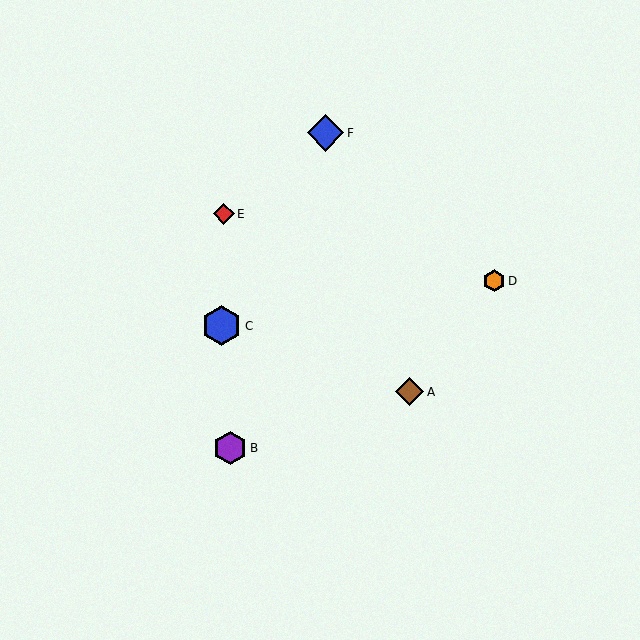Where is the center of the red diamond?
The center of the red diamond is at (224, 214).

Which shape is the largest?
The blue hexagon (labeled C) is the largest.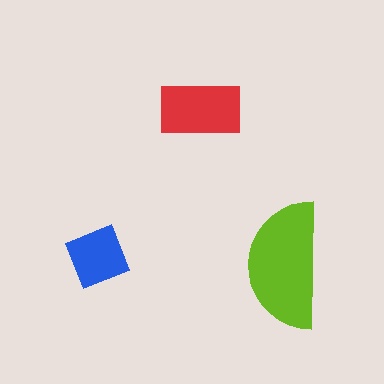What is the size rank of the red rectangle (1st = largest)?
2nd.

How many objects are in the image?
There are 3 objects in the image.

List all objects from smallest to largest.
The blue diamond, the red rectangle, the lime semicircle.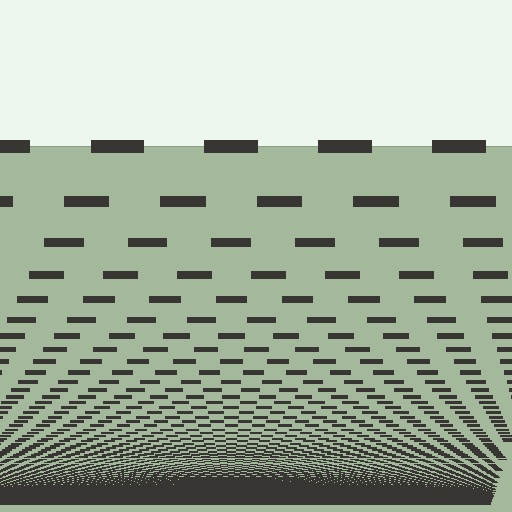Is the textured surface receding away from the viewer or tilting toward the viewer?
The surface appears to tilt toward the viewer. Texture elements get larger and sparser toward the top.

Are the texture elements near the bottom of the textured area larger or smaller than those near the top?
Smaller. The gradient is inverted — elements near the bottom are smaller and denser.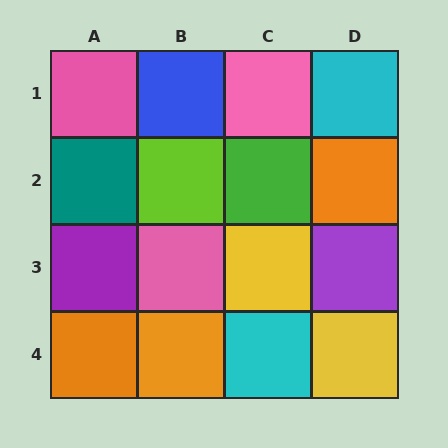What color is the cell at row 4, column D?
Yellow.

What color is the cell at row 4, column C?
Cyan.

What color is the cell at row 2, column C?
Green.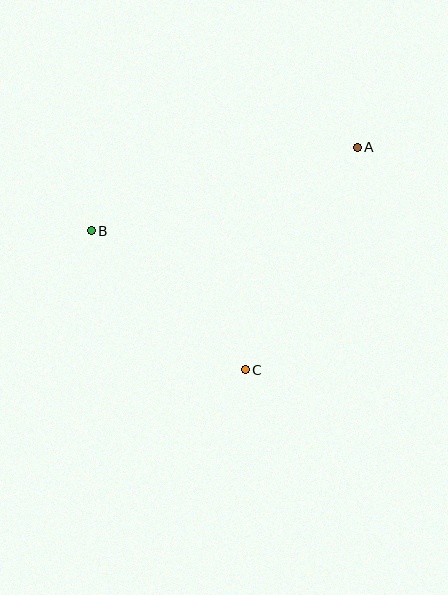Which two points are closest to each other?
Points B and C are closest to each other.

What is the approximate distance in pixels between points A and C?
The distance between A and C is approximately 249 pixels.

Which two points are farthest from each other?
Points A and B are farthest from each other.